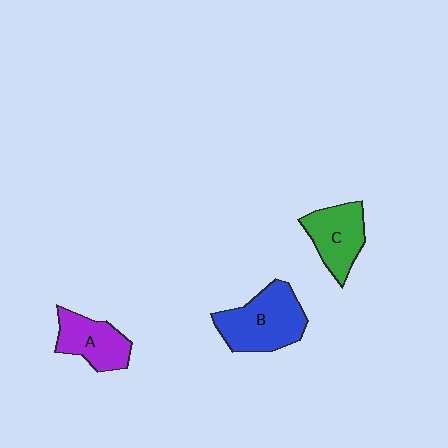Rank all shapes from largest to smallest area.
From largest to smallest: B (blue), C (green), A (purple).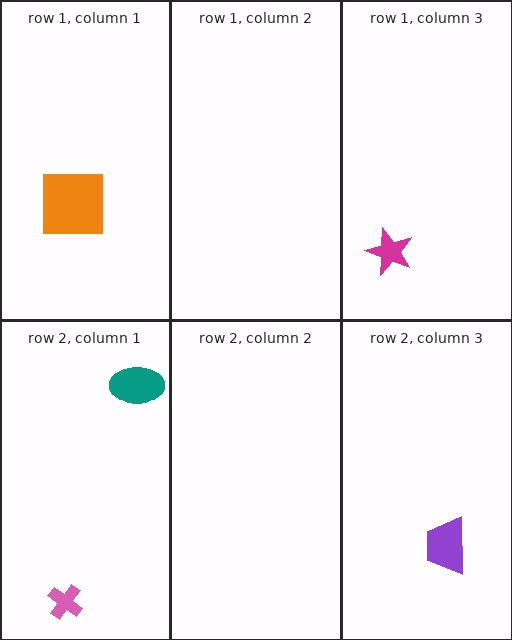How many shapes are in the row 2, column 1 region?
2.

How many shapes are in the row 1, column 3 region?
1.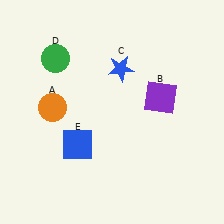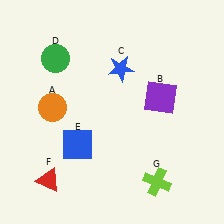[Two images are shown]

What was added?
A red triangle (F), a lime cross (G) were added in Image 2.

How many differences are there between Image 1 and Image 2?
There are 2 differences between the two images.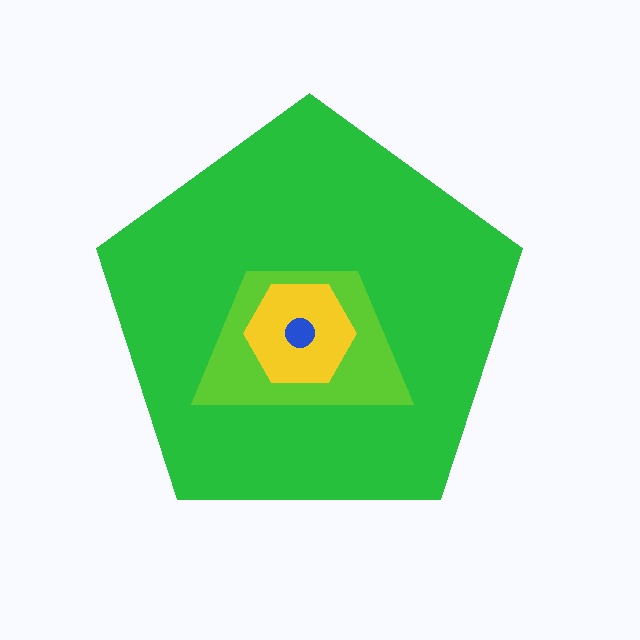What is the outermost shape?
The green pentagon.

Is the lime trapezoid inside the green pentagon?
Yes.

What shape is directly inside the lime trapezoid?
The yellow hexagon.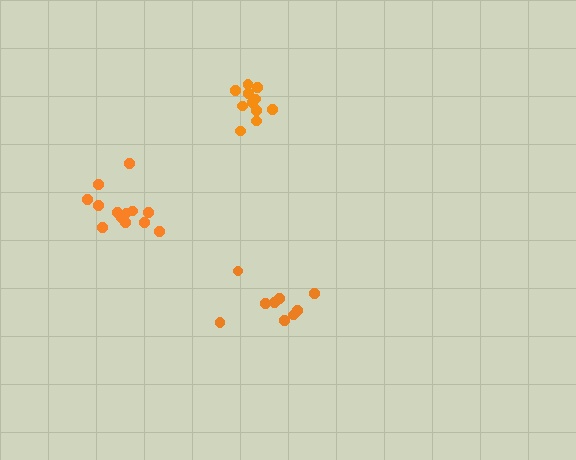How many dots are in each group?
Group 1: 9 dots, Group 2: 13 dots, Group 3: 11 dots (33 total).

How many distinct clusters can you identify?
There are 3 distinct clusters.